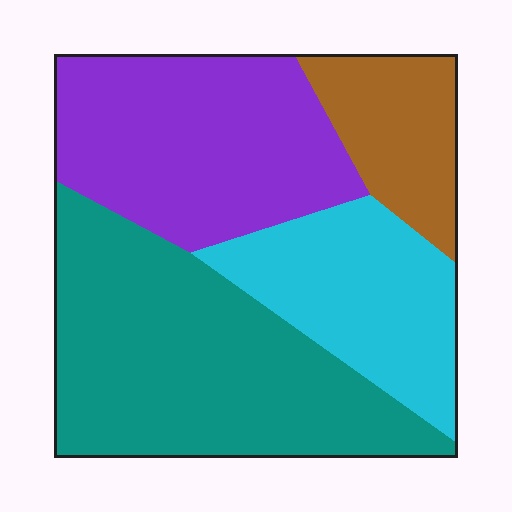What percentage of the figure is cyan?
Cyan takes up about one fifth (1/5) of the figure.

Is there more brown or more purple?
Purple.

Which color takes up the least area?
Brown, at roughly 15%.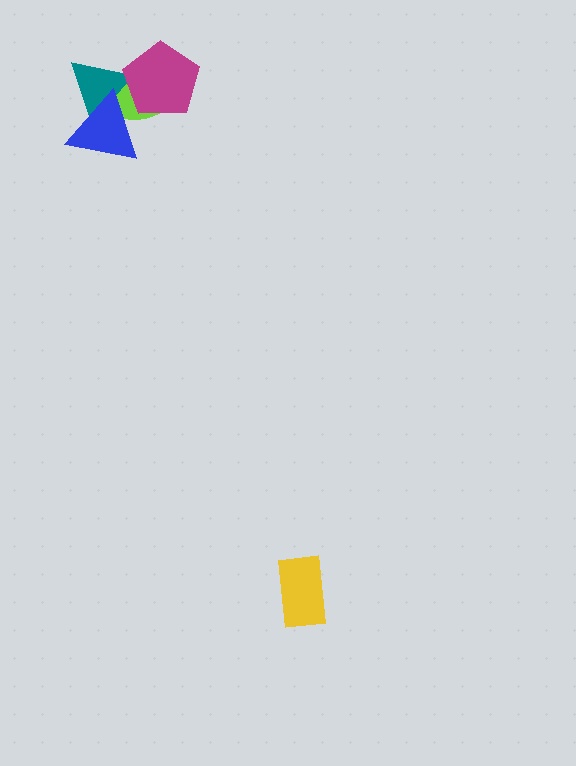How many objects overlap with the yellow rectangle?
0 objects overlap with the yellow rectangle.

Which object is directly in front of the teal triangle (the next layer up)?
The blue triangle is directly in front of the teal triangle.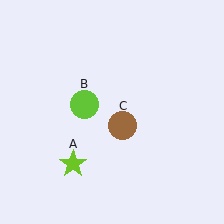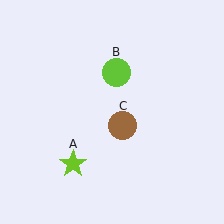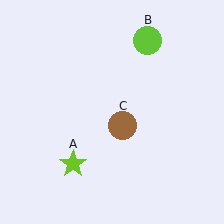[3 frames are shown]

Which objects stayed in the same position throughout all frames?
Lime star (object A) and brown circle (object C) remained stationary.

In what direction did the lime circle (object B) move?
The lime circle (object B) moved up and to the right.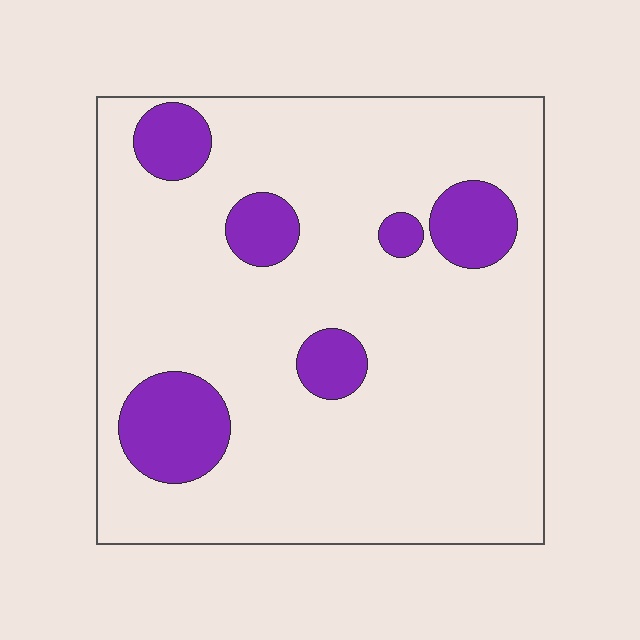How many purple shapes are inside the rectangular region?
6.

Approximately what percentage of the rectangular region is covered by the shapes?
Approximately 15%.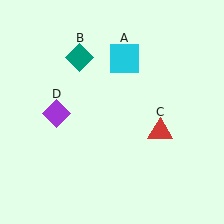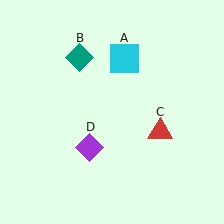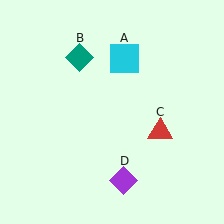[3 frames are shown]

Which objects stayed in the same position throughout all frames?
Cyan square (object A) and teal diamond (object B) and red triangle (object C) remained stationary.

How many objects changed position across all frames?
1 object changed position: purple diamond (object D).